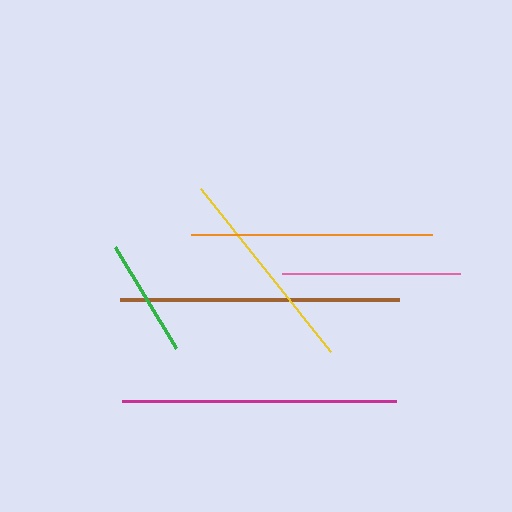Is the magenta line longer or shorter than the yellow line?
The magenta line is longer than the yellow line.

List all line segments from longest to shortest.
From longest to shortest: brown, magenta, orange, yellow, pink, green.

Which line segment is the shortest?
The green line is the shortest at approximately 118 pixels.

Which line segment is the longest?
The brown line is the longest at approximately 279 pixels.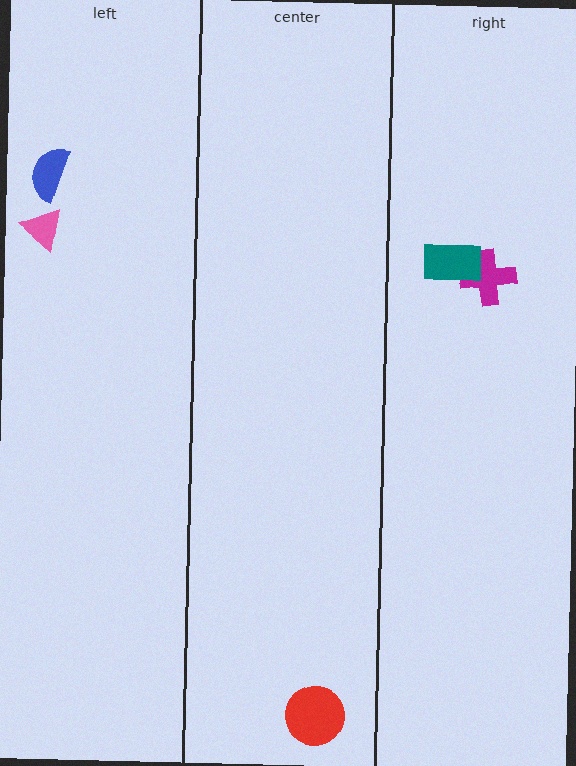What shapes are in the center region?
The red circle.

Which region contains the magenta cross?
The right region.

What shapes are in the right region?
The magenta cross, the teal rectangle.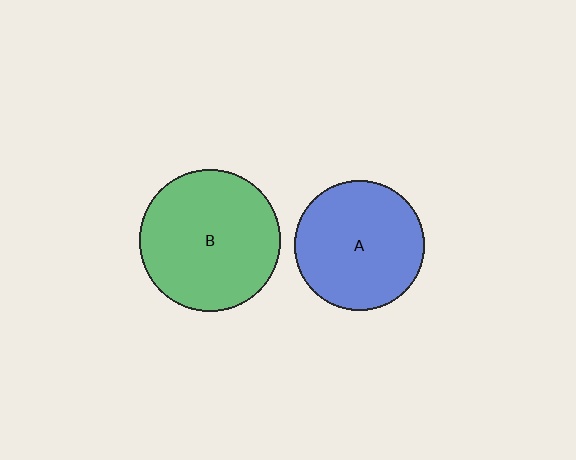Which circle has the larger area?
Circle B (green).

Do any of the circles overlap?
No, none of the circles overlap.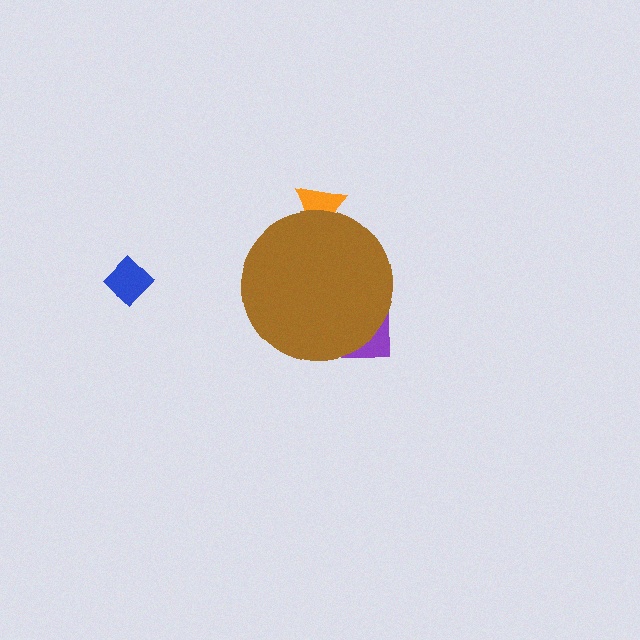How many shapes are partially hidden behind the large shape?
2 shapes are partially hidden.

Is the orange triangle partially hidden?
Yes, the orange triangle is partially hidden behind the brown circle.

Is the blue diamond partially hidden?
No, the blue diamond is fully visible.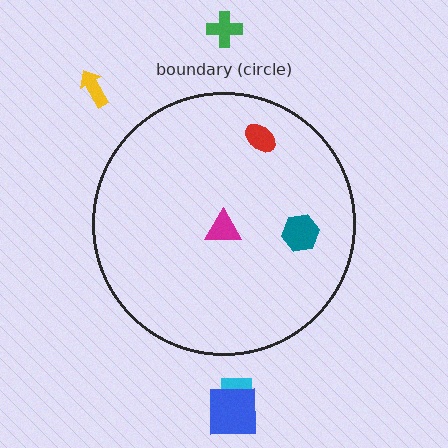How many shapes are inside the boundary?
3 inside, 4 outside.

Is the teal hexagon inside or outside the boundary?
Inside.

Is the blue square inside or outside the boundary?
Outside.